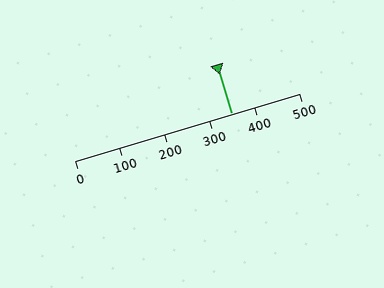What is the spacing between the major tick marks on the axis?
The major ticks are spaced 100 apart.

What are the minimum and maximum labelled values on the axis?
The axis runs from 0 to 500.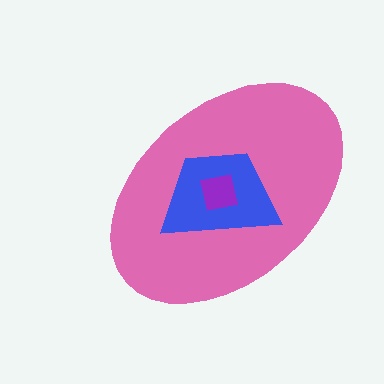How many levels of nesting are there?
3.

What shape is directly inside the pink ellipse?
The blue trapezoid.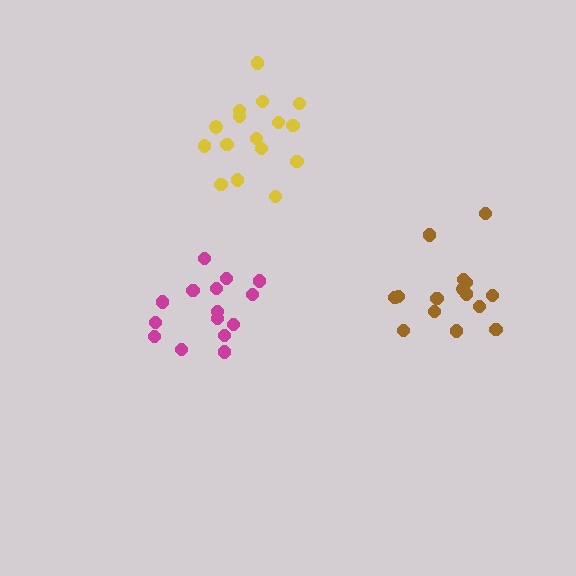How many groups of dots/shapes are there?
There are 3 groups.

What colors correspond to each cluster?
The clusters are colored: yellow, magenta, brown.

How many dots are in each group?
Group 1: 16 dots, Group 2: 15 dots, Group 3: 15 dots (46 total).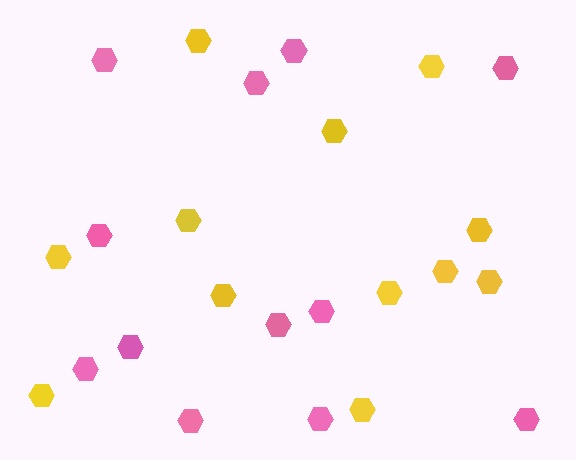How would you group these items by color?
There are 2 groups: one group of yellow hexagons (12) and one group of pink hexagons (12).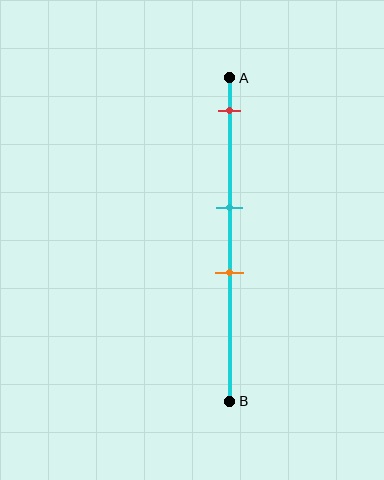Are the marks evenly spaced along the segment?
No, the marks are not evenly spaced.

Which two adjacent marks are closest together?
The cyan and orange marks are the closest adjacent pair.